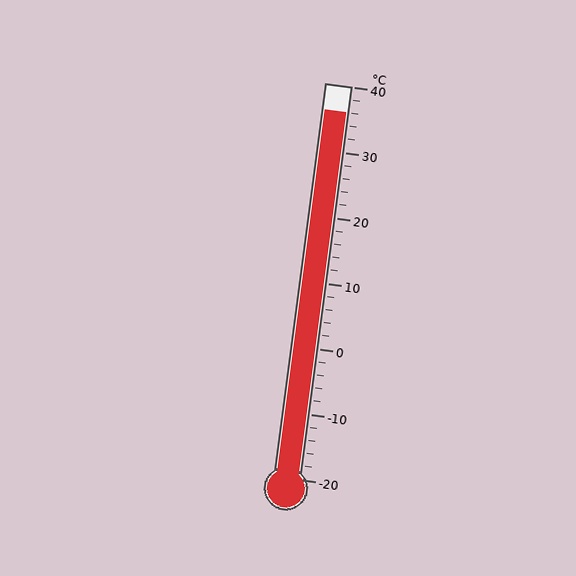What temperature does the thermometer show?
The thermometer shows approximately 36°C.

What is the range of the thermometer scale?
The thermometer scale ranges from -20°C to 40°C.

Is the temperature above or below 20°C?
The temperature is above 20°C.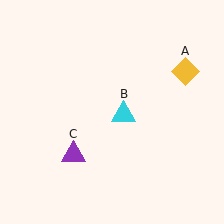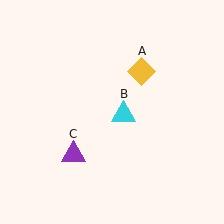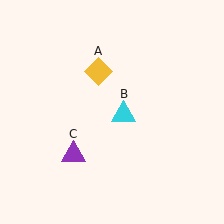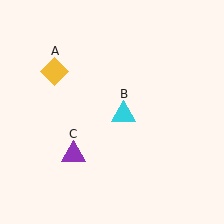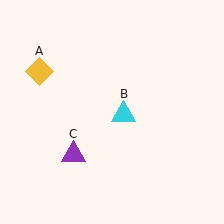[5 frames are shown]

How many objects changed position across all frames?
1 object changed position: yellow diamond (object A).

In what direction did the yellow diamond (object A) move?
The yellow diamond (object A) moved left.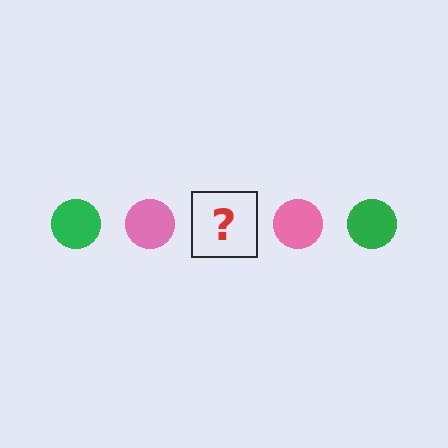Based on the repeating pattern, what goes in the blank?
The blank should be a green circle.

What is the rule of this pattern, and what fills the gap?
The rule is that the pattern cycles through green, pink circles. The gap should be filled with a green circle.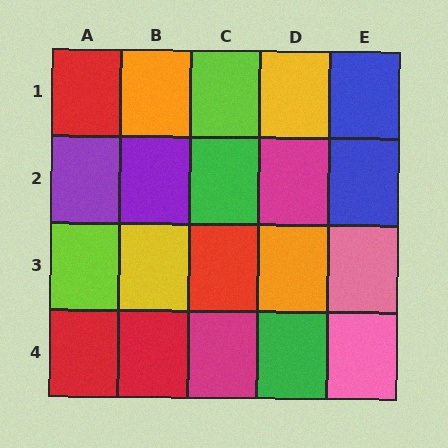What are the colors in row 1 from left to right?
Red, orange, lime, yellow, blue.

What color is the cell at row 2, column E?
Blue.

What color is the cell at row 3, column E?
Pink.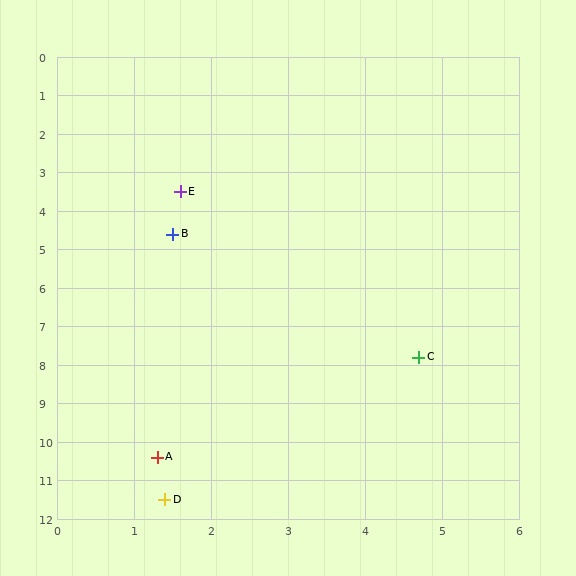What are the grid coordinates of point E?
Point E is at approximately (1.6, 3.5).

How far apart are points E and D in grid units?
Points E and D are about 8.0 grid units apart.